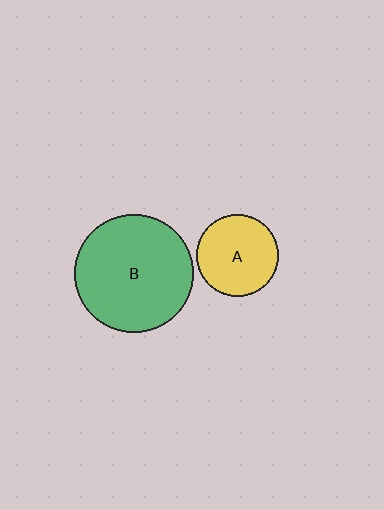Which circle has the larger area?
Circle B (green).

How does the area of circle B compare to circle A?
Approximately 2.1 times.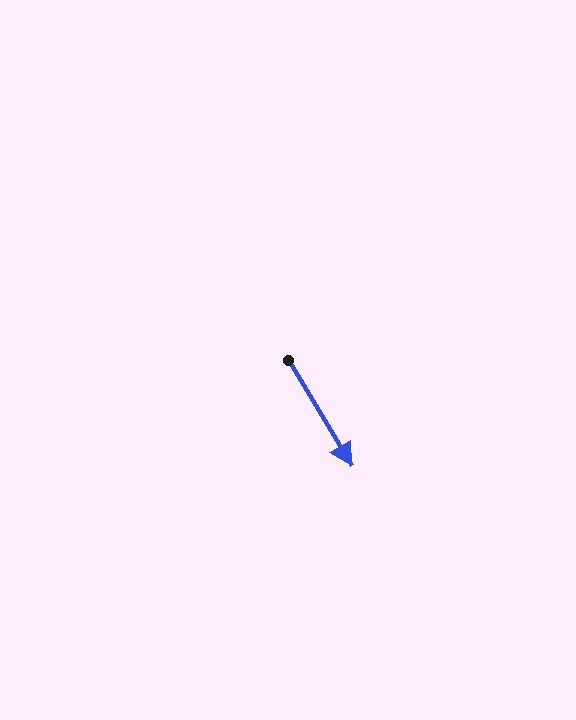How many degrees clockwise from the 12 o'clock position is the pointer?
Approximately 149 degrees.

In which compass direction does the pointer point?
Southeast.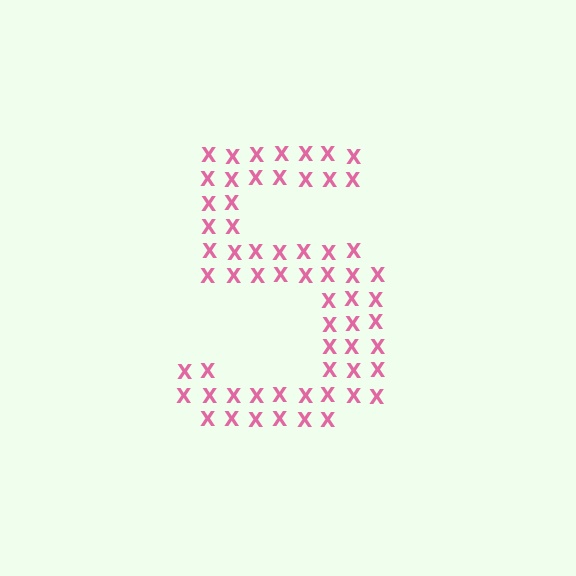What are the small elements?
The small elements are letter X's.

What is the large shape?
The large shape is the digit 5.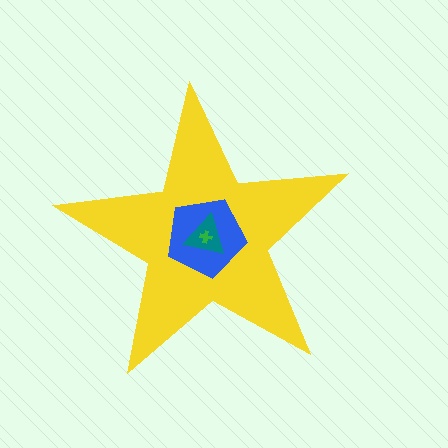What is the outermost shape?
The yellow star.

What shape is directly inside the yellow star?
The blue pentagon.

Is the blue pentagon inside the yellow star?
Yes.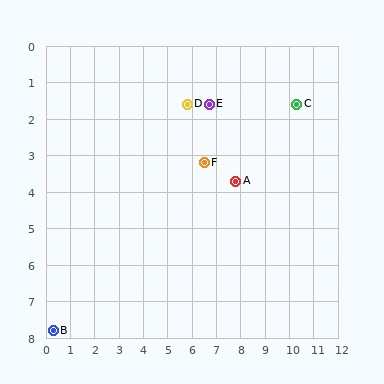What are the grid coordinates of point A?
Point A is at approximately (7.8, 3.7).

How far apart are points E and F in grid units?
Points E and F are about 1.6 grid units apart.